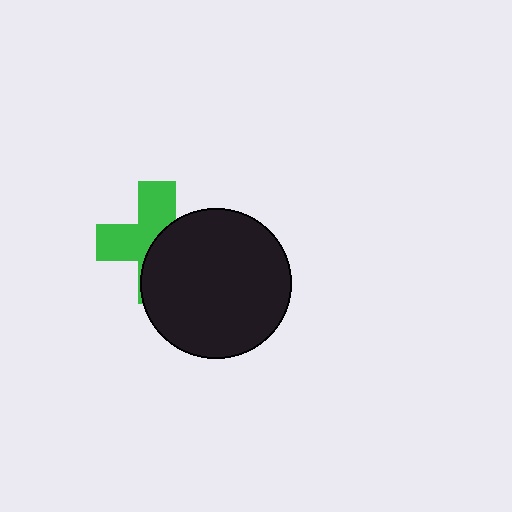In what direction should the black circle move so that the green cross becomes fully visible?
The black circle should move right. That is the shortest direction to clear the overlap and leave the green cross fully visible.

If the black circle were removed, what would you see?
You would see the complete green cross.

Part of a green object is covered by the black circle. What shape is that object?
It is a cross.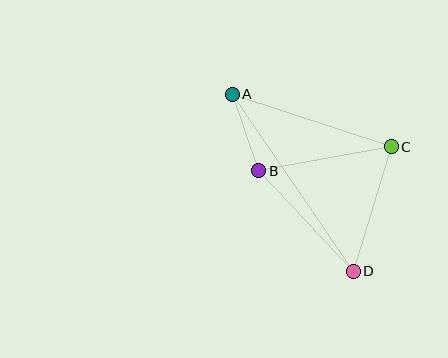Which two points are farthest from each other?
Points A and D are farthest from each other.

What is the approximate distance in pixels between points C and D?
The distance between C and D is approximately 131 pixels.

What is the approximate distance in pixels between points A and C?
The distance between A and C is approximately 167 pixels.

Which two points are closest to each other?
Points A and B are closest to each other.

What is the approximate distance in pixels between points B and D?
The distance between B and D is approximately 138 pixels.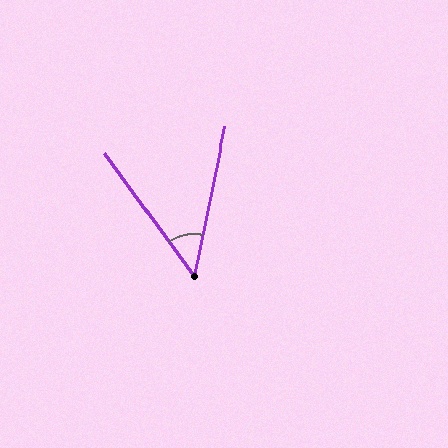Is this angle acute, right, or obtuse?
It is acute.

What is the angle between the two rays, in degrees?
Approximately 48 degrees.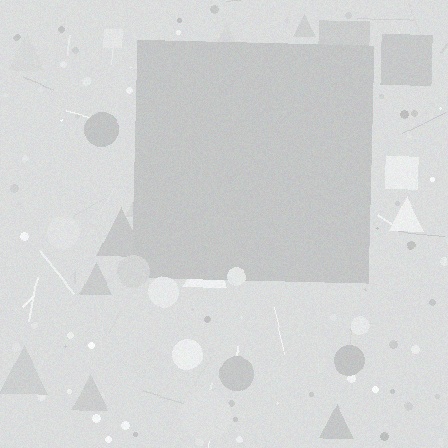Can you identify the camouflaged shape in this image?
The camouflaged shape is a square.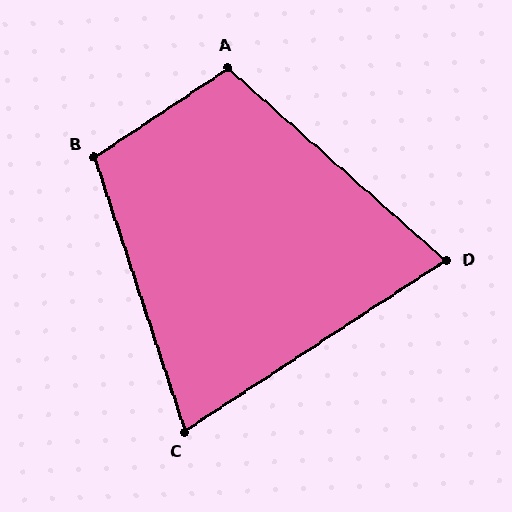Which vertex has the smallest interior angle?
D, at approximately 75 degrees.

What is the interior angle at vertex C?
Approximately 75 degrees (acute).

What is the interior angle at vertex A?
Approximately 105 degrees (obtuse).